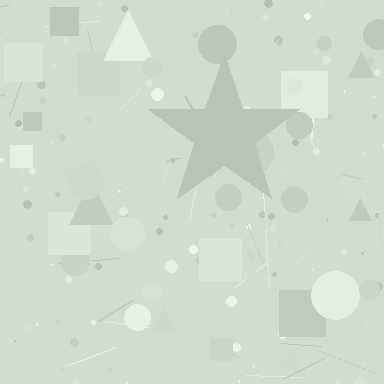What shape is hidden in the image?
A star is hidden in the image.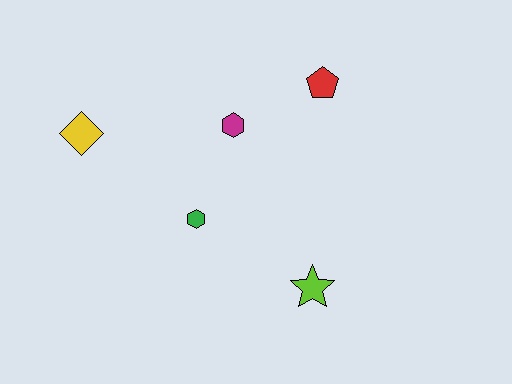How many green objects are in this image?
There is 1 green object.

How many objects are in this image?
There are 5 objects.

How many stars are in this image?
There is 1 star.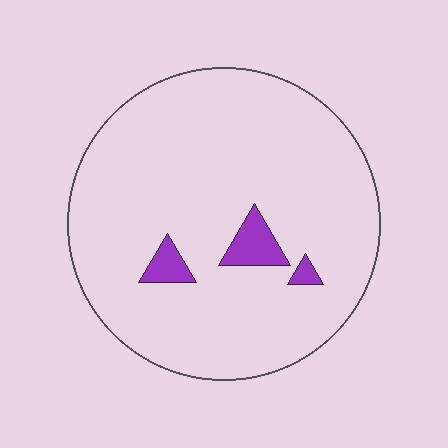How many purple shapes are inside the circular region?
3.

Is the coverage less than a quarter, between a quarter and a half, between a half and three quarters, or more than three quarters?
Less than a quarter.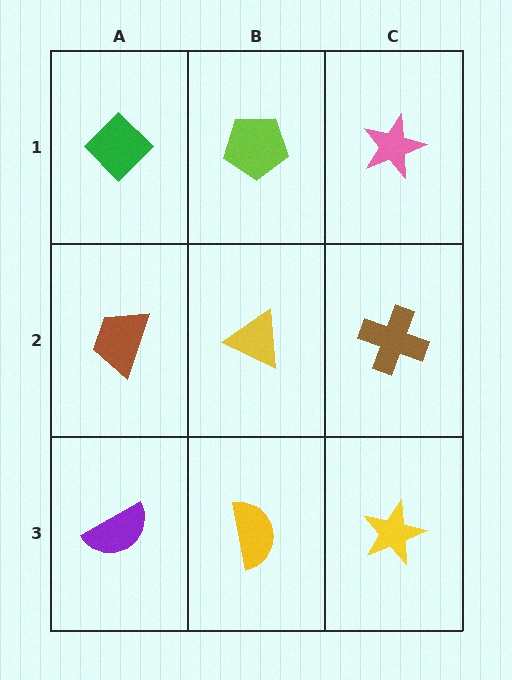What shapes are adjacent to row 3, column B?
A yellow triangle (row 2, column B), a purple semicircle (row 3, column A), a yellow star (row 3, column C).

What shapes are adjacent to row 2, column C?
A pink star (row 1, column C), a yellow star (row 3, column C), a yellow triangle (row 2, column B).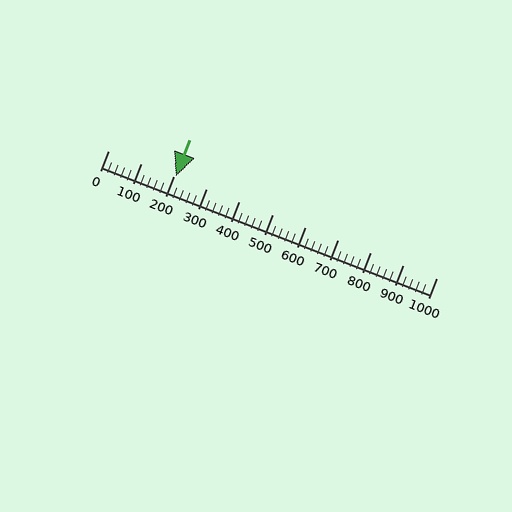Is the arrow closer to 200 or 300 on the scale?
The arrow is closer to 200.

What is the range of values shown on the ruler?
The ruler shows values from 0 to 1000.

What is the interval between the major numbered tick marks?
The major tick marks are spaced 100 units apart.